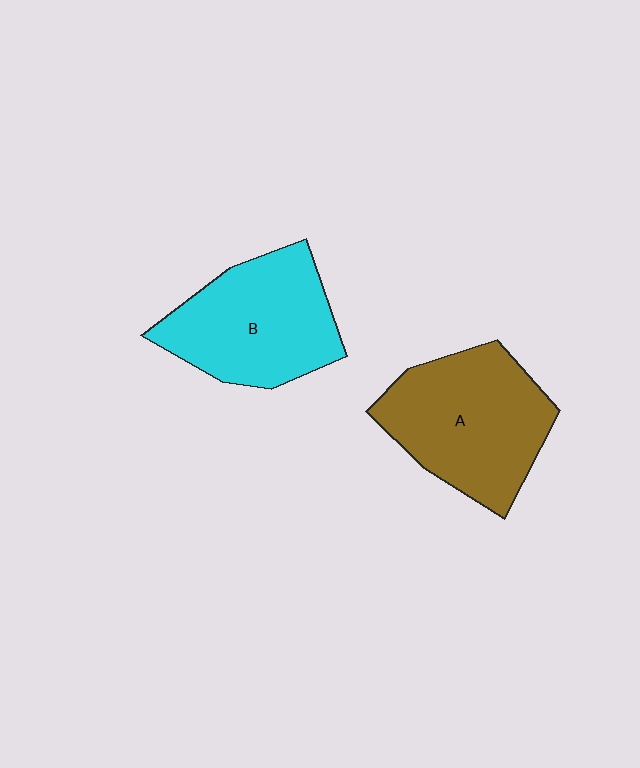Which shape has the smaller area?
Shape B (cyan).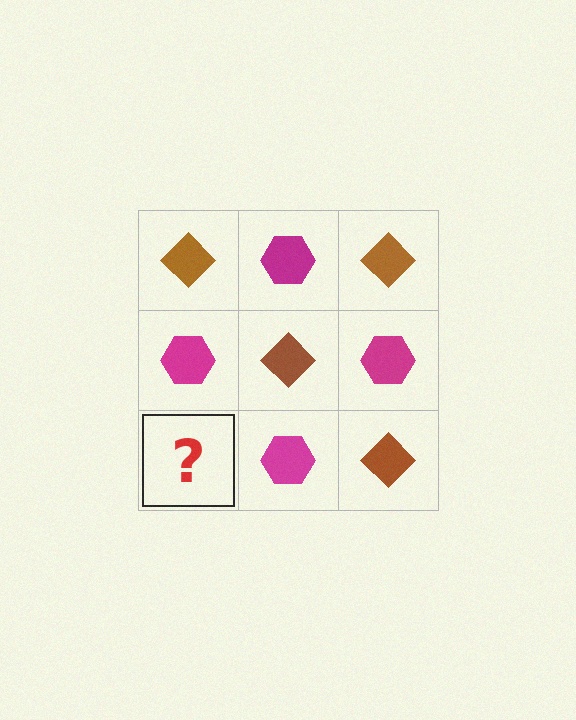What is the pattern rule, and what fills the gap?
The rule is that it alternates brown diamond and magenta hexagon in a checkerboard pattern. The gap should be filled with a brown diamond.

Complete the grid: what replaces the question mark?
The question mark should be replaced with a brown diamond.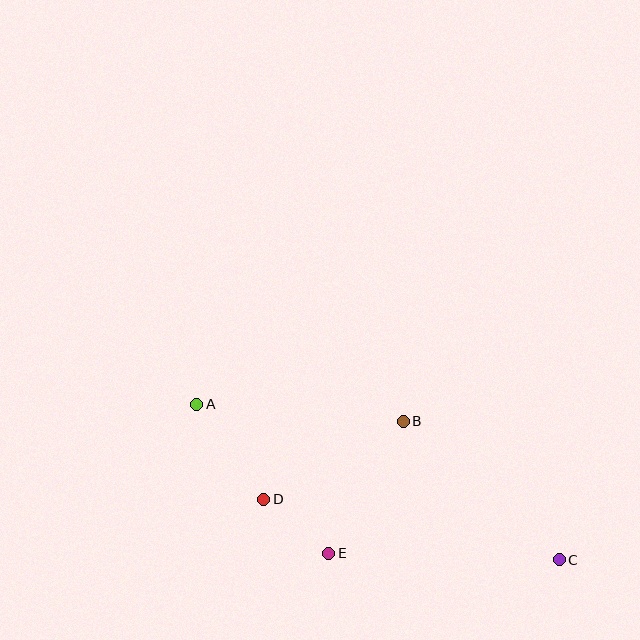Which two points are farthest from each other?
Points A and C are farthest from each other.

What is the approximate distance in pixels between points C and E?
The distance between C and E is approximately 230 pixels.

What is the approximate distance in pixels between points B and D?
The distance between B and D is approximately 160 pixels.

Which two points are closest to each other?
Points D and E are closest to each other.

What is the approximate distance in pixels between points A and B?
The distance between A and B is approximately 207 pixels.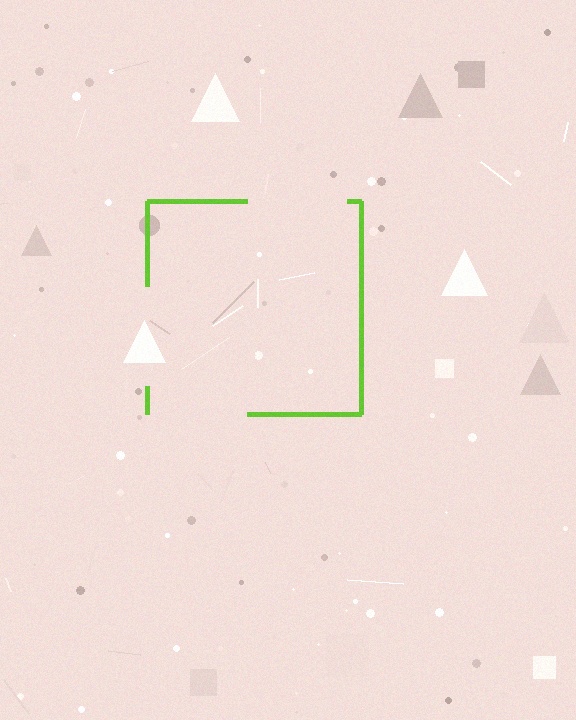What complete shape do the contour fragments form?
The contour fragments form a square.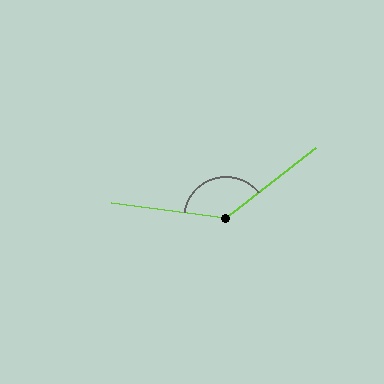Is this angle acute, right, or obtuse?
It is obtuse.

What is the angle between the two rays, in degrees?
Approximately 134 degrees.